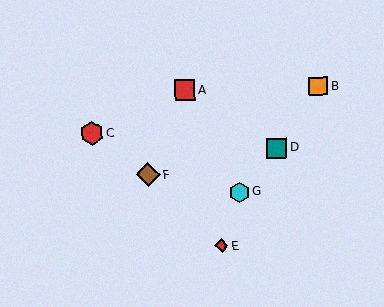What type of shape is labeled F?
Shape F is a brown diamond.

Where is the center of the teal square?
The center of the teal square is at (276, 148).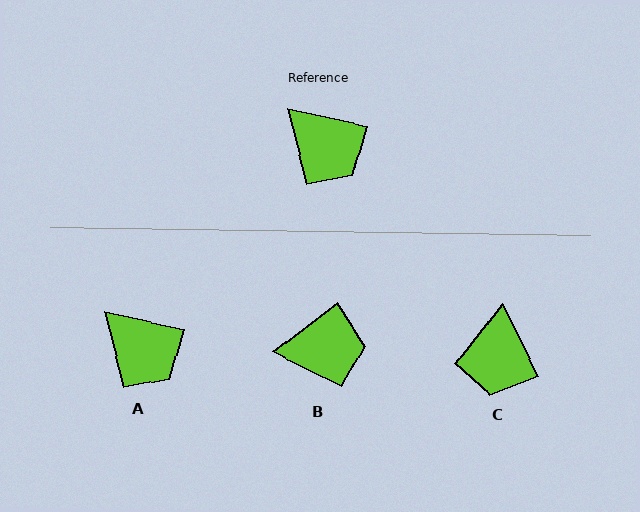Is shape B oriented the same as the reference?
No, it is off by about 50 degrees.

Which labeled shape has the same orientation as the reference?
A.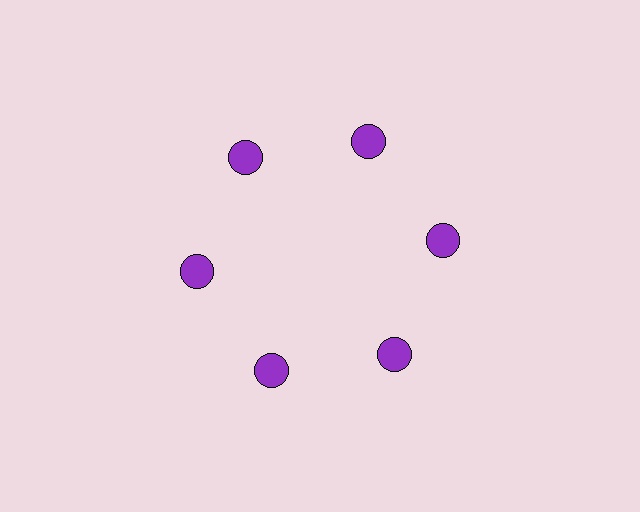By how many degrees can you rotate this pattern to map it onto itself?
The pattern maps onto itself every 60 degrees of rotation.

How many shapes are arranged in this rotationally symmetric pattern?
There are 6 shapes, arranged in 6 groups of 1.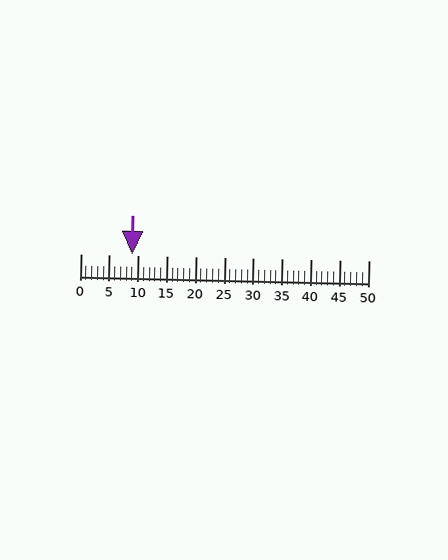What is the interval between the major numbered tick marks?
The major tick marks are spaced 5 units apart.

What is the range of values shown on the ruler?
The ruler shows values from 0 to 50.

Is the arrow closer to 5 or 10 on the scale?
The arrow is closer to 10.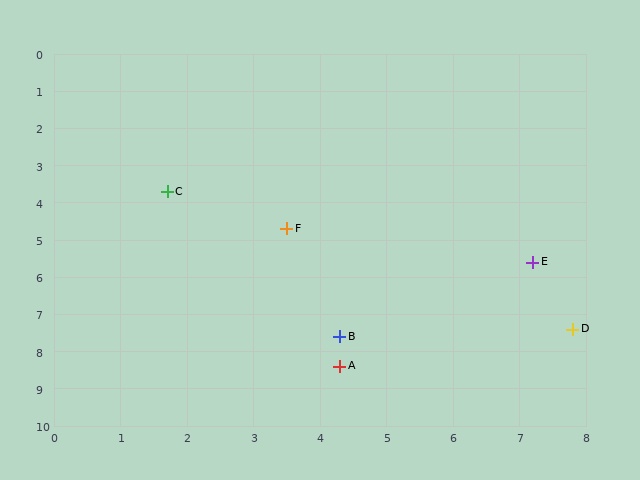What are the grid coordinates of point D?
Point D is at approximately (7.8, 7.4).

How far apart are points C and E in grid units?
Points C and E are about 5.8 grid units apart.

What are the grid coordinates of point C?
Point C is at approximately (1.7, 3.7).